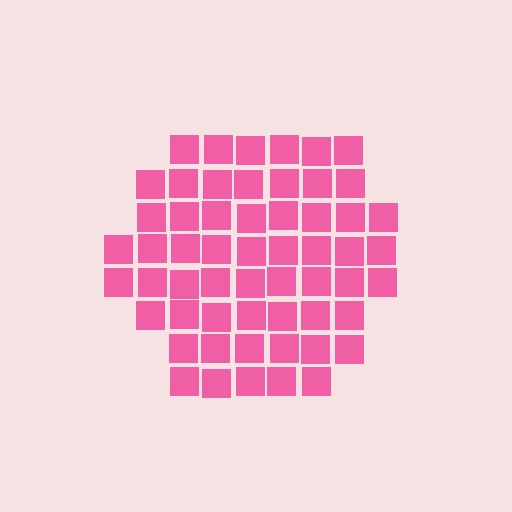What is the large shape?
The large shape is a hexagon.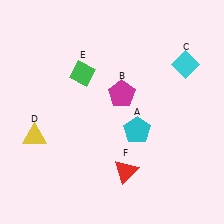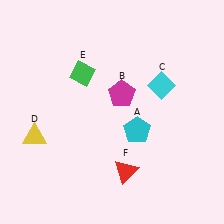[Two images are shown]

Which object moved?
The cyan diamond (C) moved left.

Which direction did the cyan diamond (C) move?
The cyan diamond (C) moved left.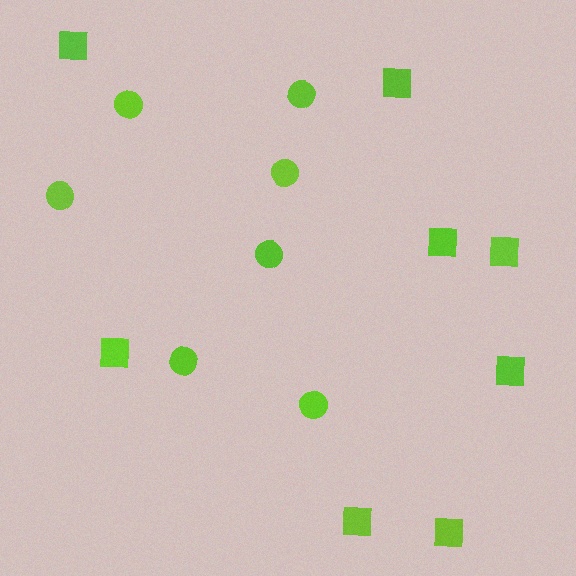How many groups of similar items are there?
There are 2 groups: one group of squares (8) and one group of circles (7).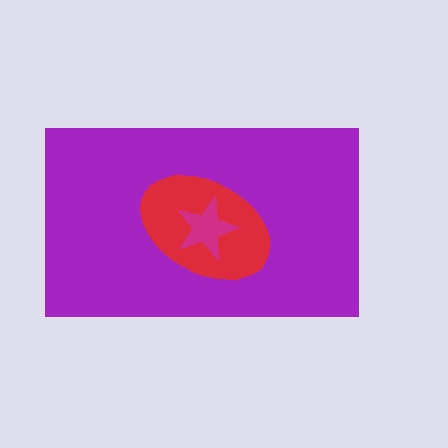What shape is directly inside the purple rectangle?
The red ellipse.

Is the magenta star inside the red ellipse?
Yes.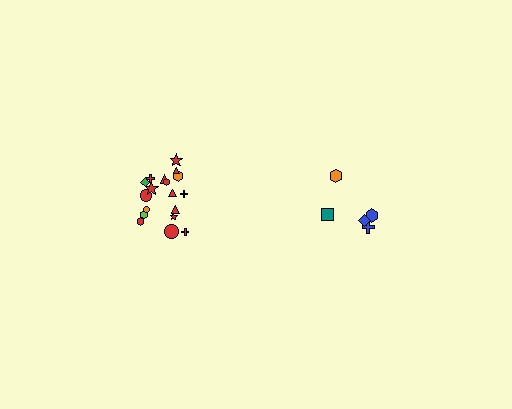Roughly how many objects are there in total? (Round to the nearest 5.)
Roughly 25 objects in total.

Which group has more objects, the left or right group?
The left group.